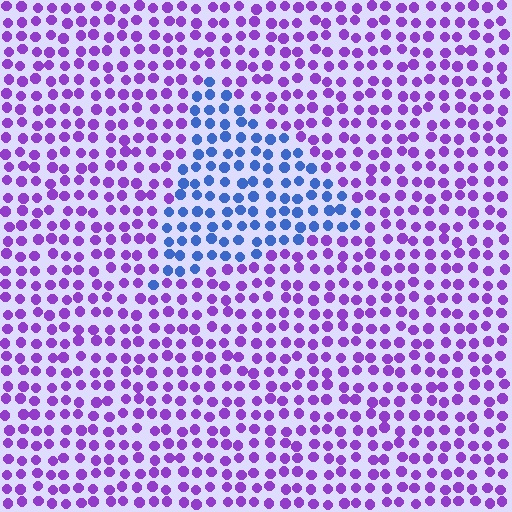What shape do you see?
I see a triangle.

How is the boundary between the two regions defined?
The boundary is defined purely by a slight shift in hue (about 55 degrees). Spacing, size, and orientation are identical on both sides.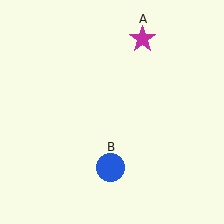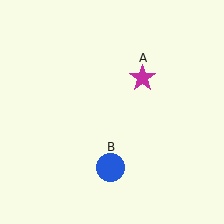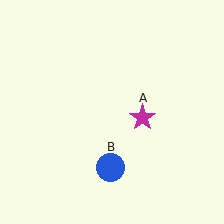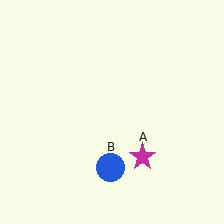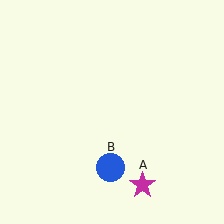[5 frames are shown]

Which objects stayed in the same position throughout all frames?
Blue circle (object B) remained stationary.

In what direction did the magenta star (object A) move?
The magenta star (object A) moved down.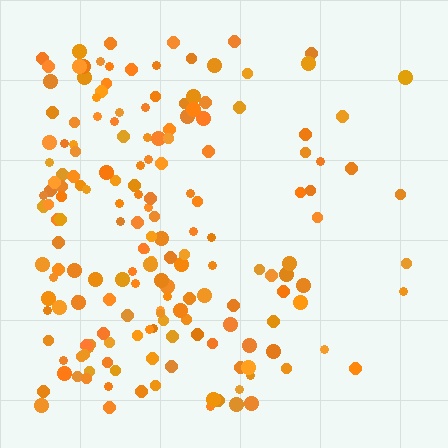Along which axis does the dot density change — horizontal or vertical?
Horizontal.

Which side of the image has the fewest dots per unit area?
The right.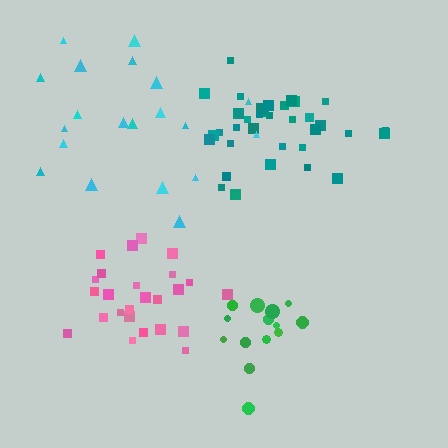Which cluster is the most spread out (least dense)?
Cyan.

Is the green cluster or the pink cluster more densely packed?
Pink.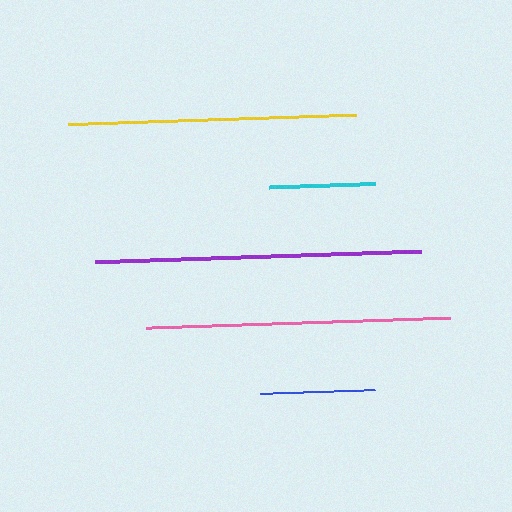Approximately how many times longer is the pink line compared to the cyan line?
The pink line is approximately 2.9 times the length of the cyan line.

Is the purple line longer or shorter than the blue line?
The purple line is longer than the blue line.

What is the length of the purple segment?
The purple segment is approximately 326 pixels long.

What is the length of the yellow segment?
The yellow segment is approximately 289 pixels long.